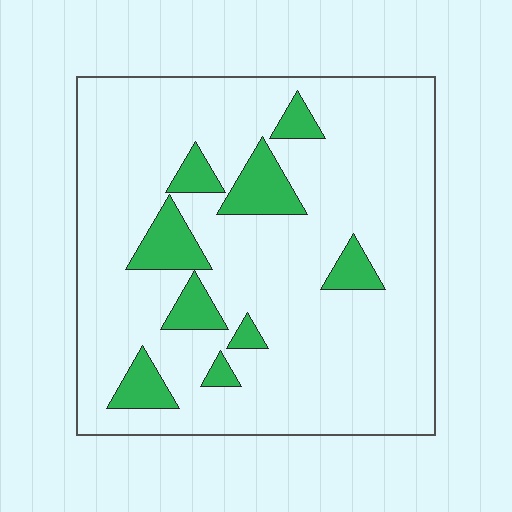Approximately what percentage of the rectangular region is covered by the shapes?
Approximately 15%.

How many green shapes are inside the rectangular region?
9.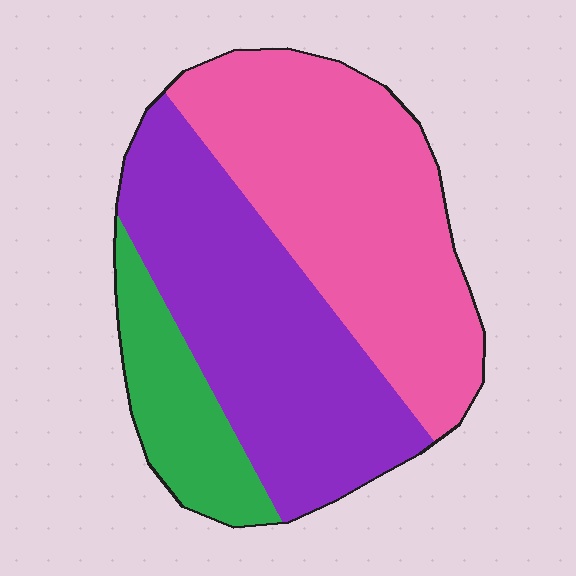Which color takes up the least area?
Green, at roughly 15%.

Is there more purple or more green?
Purple.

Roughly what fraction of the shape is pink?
Pink covers 44% of the shape.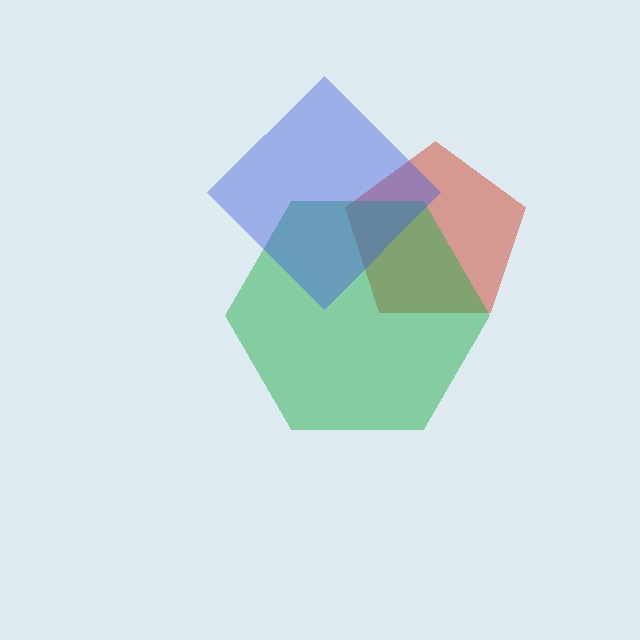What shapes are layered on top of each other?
The layered shapes are: a red pentagon, a green hexagon, a blue diamond.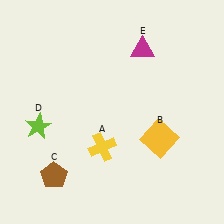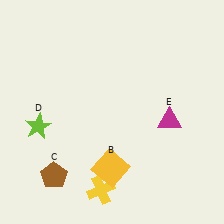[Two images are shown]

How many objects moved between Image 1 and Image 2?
3 objects moved between the two images.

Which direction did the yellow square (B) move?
The yellow square (B) moved left.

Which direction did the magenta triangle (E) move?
The magenta triangle (E) moved down.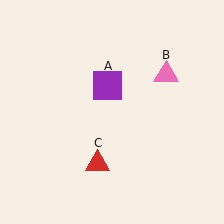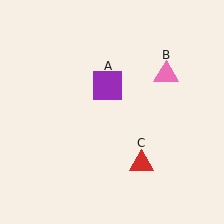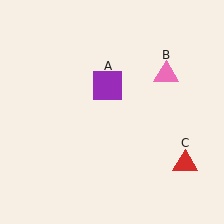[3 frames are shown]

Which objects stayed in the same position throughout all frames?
Purple square (object A) and pink triangle (object B) remained stationary.